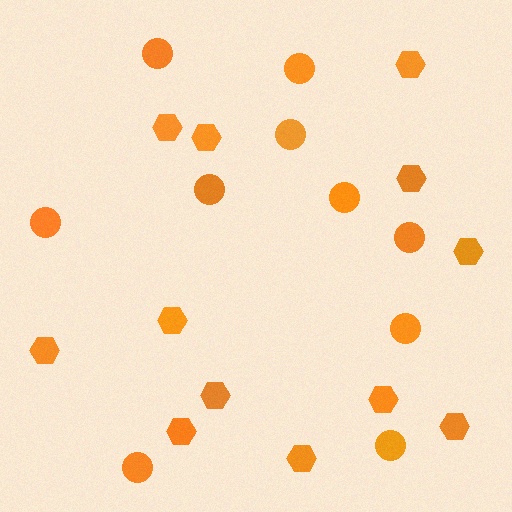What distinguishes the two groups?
There are 2 groups: one group of hexagons (12) and one group of circles (10).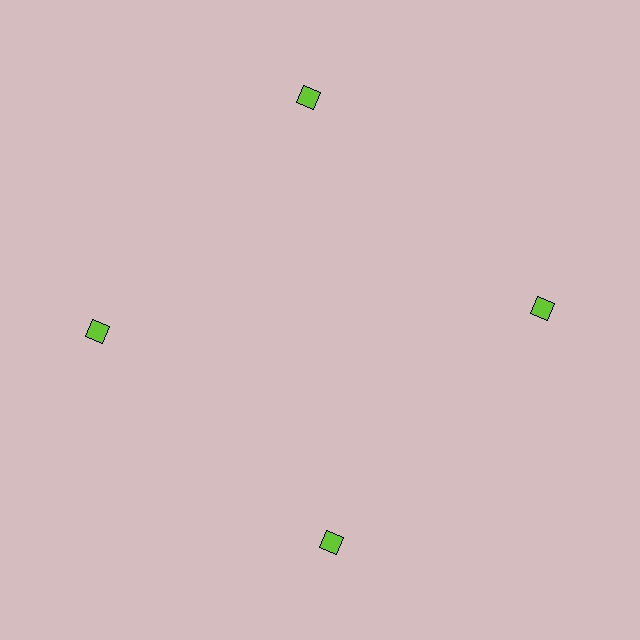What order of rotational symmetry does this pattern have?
This pattern has 4-fold rotational symmetry.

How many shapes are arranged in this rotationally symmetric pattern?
There are 4 shapes, arranged in 4 groups of 1.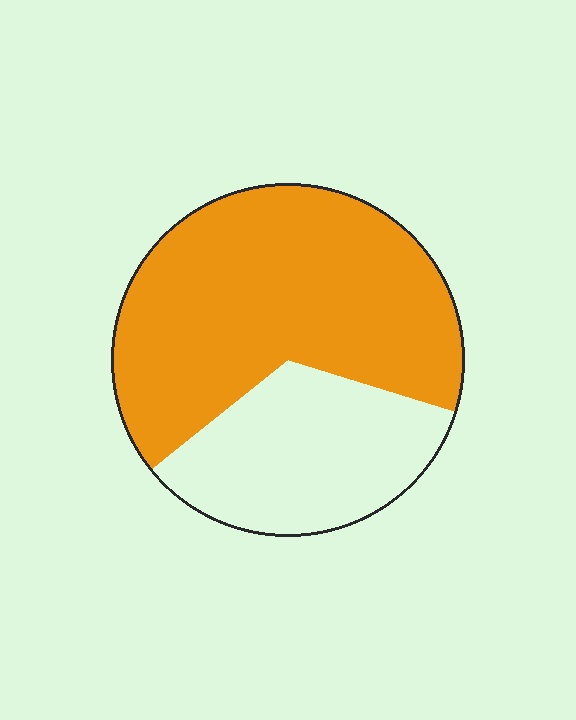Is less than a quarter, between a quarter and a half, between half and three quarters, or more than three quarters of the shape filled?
Between half and three quarters.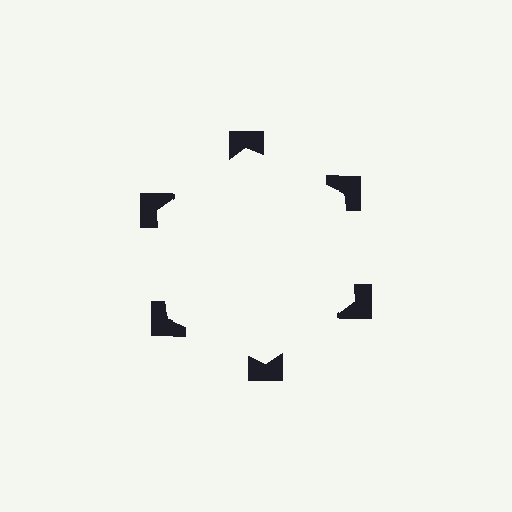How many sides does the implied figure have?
6 sides.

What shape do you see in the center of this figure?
An illusory hexagon — its edges are inferred from the aligned wedge cuts in the notched squares, not physically drawn.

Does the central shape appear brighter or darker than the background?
It typically appears slightly brighter than the background, even though no actual brightness change is drawn.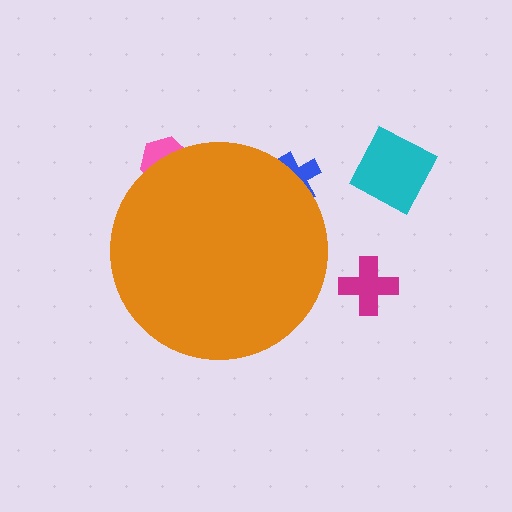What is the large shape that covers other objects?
An orange circle.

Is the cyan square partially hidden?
No, the cyan square is fully visible.